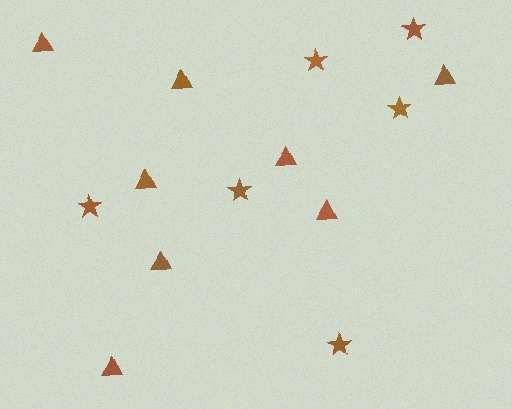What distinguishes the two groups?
There are 2 groups: one group of stars (6) and one group of triangles (8).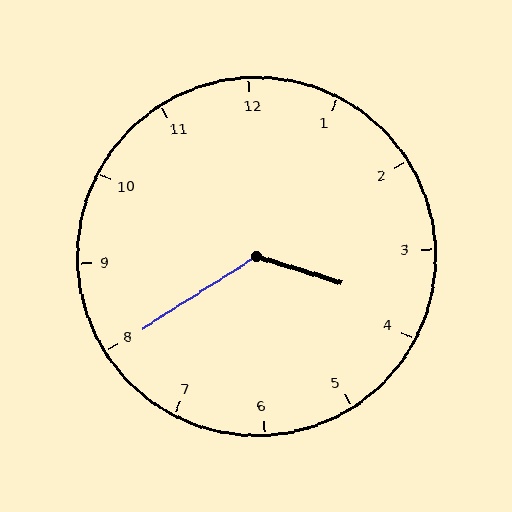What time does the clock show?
3:40.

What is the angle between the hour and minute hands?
Approximately 130 degrees.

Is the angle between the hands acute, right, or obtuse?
It is obtuse.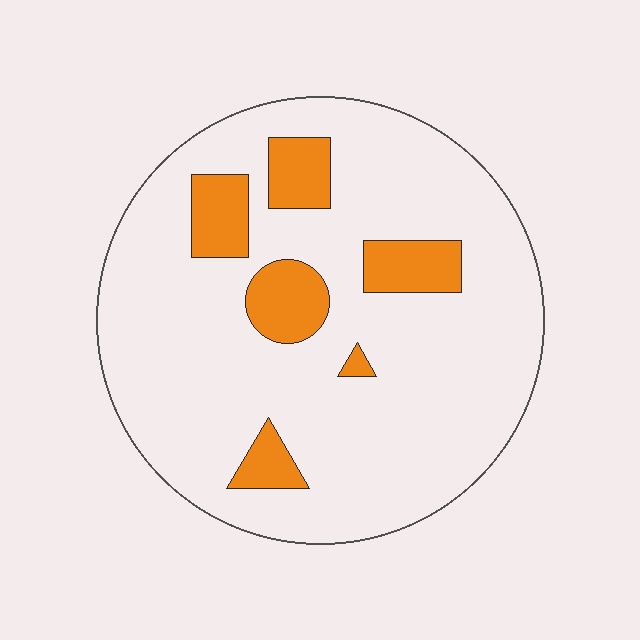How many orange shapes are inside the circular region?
6.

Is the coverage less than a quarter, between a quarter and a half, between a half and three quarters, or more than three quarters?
Less than a quarter.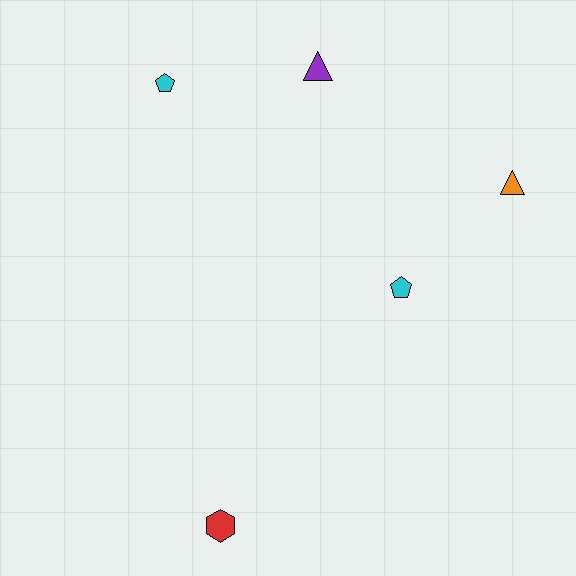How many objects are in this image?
There are 5 objects.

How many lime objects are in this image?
There are no lime objects.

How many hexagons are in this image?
There is 1 hexagon.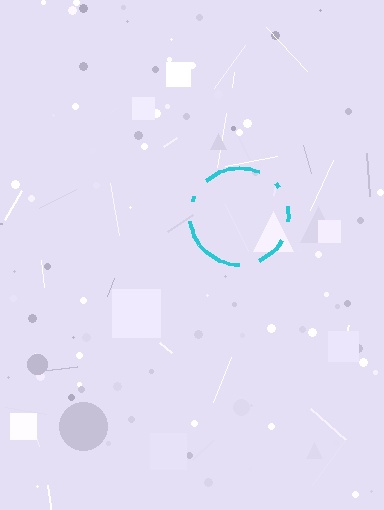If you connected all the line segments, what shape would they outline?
They would outline a circle.